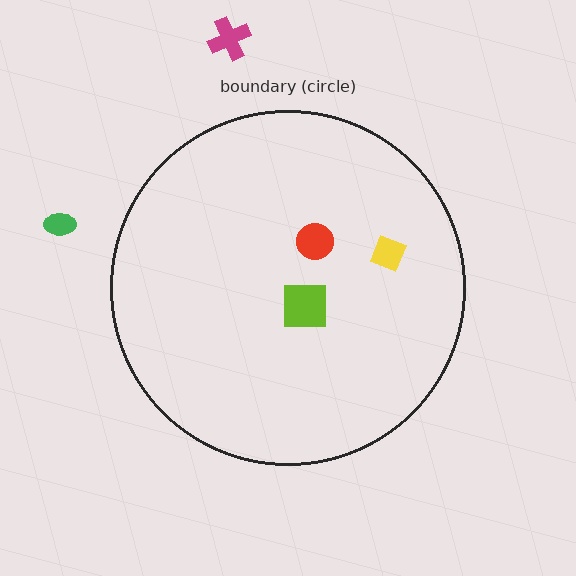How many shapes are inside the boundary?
3 inside, 2 outside.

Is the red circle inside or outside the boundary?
Inside.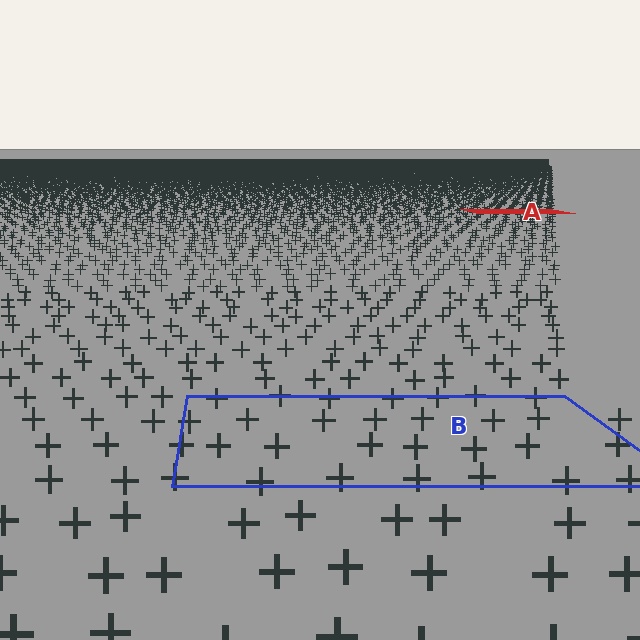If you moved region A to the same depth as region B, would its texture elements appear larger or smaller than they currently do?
They would appear larger. At a closer depth, the same texture elements are projected at a bigger on-screen size.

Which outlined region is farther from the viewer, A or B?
Region A is farther from the viewer — the texture elements inside it appear smaller and more densely packed.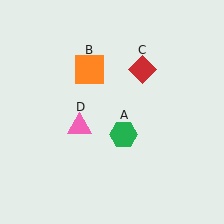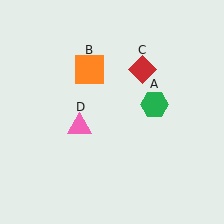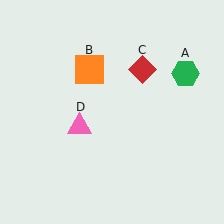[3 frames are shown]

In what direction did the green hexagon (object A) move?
The green hexagon (object A) moved up and to the right.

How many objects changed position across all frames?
1 object changed position: green hexagon (object A).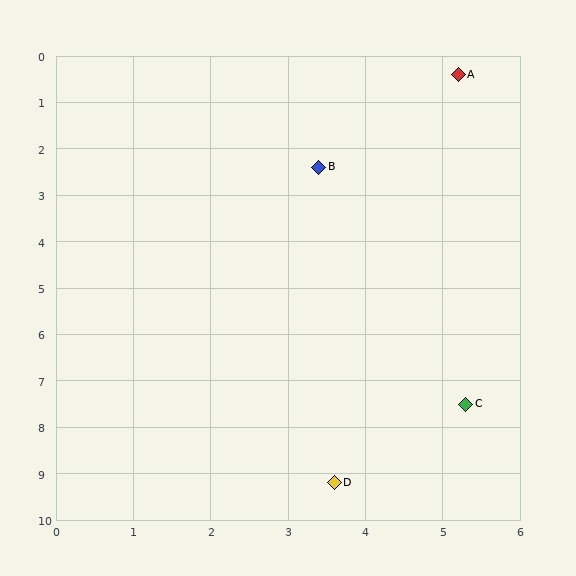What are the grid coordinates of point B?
Point B is at approximately (3.4, 2.4).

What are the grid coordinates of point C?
Point C is at approximately (5.3, 7.5).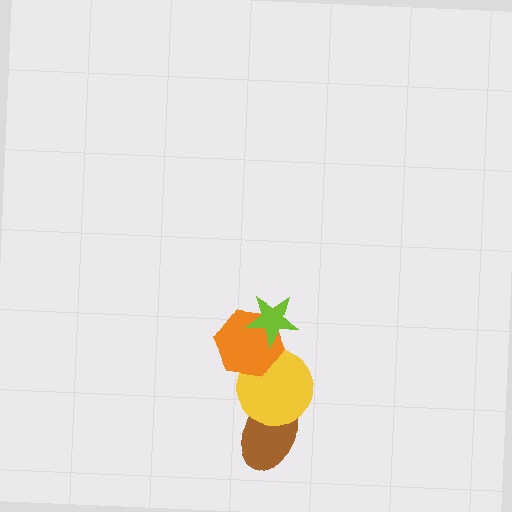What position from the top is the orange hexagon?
The orange hexagon is 2nd from the top.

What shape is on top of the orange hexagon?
The lime star is on top of the orange hexagon.